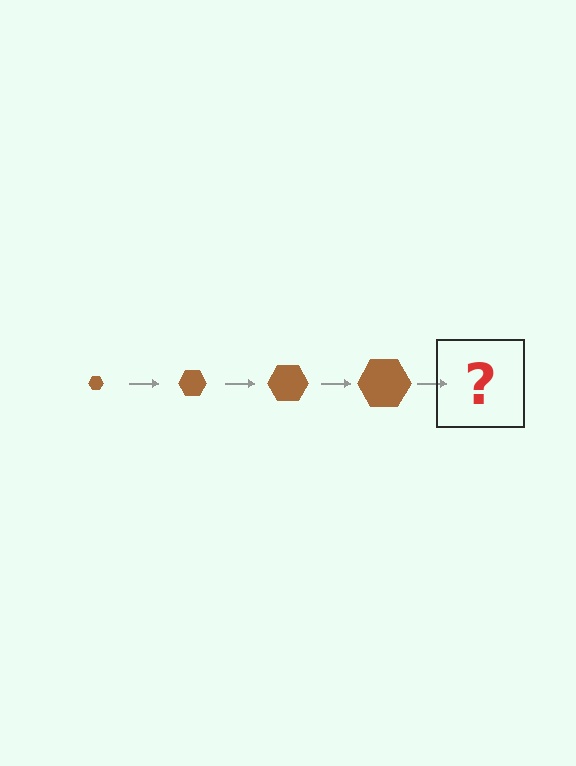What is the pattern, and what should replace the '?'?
The pattern is that the hexagon gets progressively larger each step. The '?' should be a brown hexagon, larger than the previous one.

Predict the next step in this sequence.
The next step is a brown hexagon, larger than the previous one.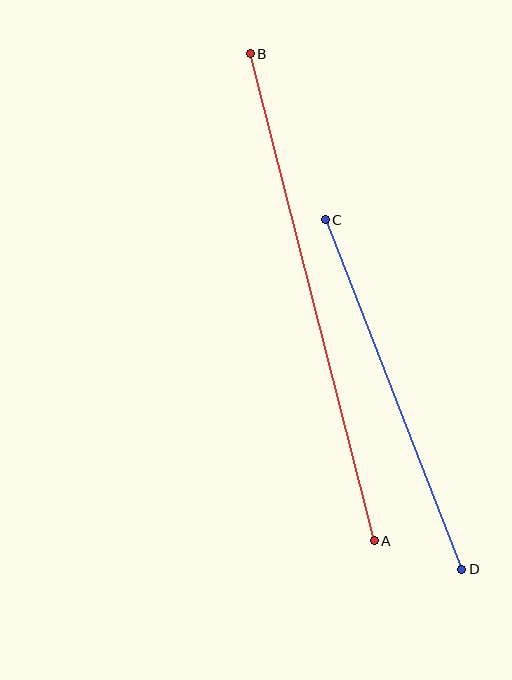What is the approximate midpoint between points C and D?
The midpoint is at approximately (394, 394) pixels.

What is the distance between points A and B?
The distance is approximately 503 pixels.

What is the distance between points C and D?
The distance is approximately 375 pixels.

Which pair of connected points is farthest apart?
Points A and B are farthest apart.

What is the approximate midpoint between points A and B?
The midpoint is at approximately (312, 297) pixels.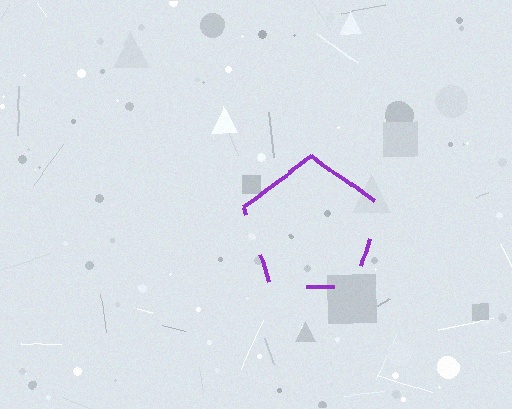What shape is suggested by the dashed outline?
The dashed outline suggests a pentagon.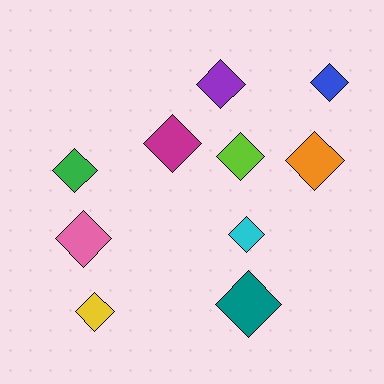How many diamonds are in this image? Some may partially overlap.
There are 10 diamonds.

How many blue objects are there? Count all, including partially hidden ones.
There is 1 blue object.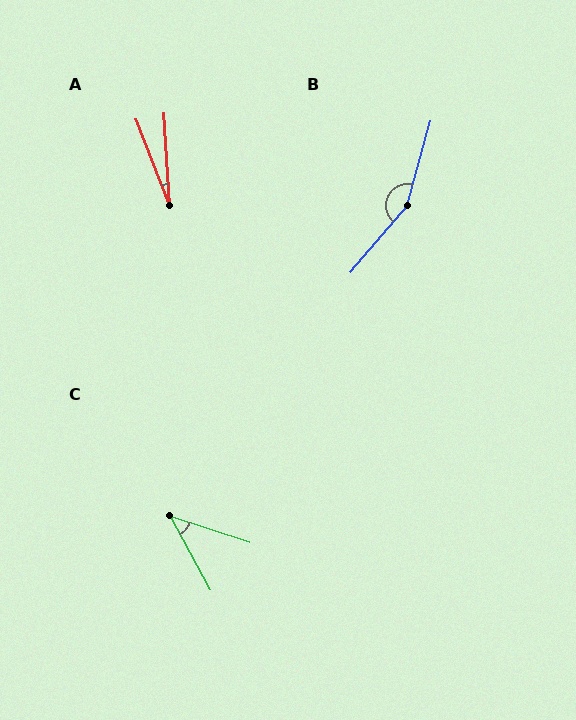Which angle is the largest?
B, at approximately 155 degrees.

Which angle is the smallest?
A, at approximately 18 degrees.